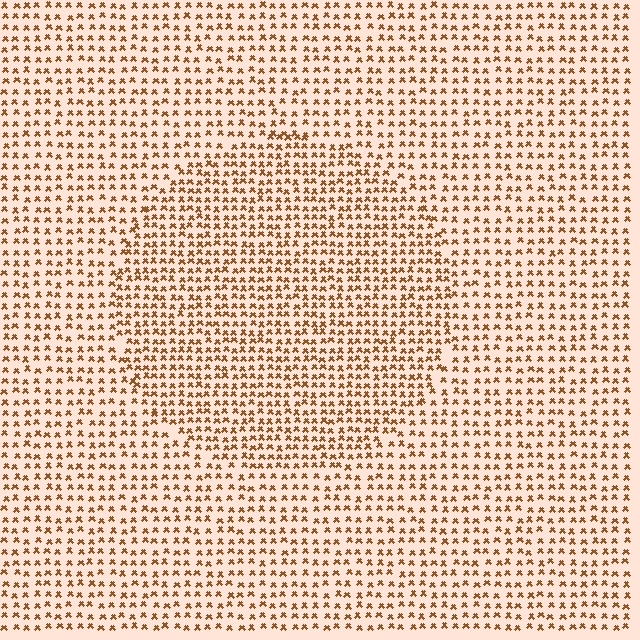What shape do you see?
I see a circle.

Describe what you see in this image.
The image contains small brown elements arranged at two different densities. A circle-shaped region is visible where the elements are more densely packed than the surrounding area.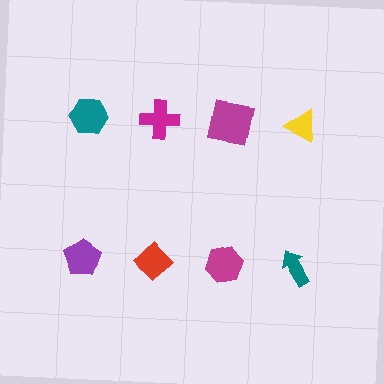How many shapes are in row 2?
4 shapes.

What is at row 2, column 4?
A teal arrow.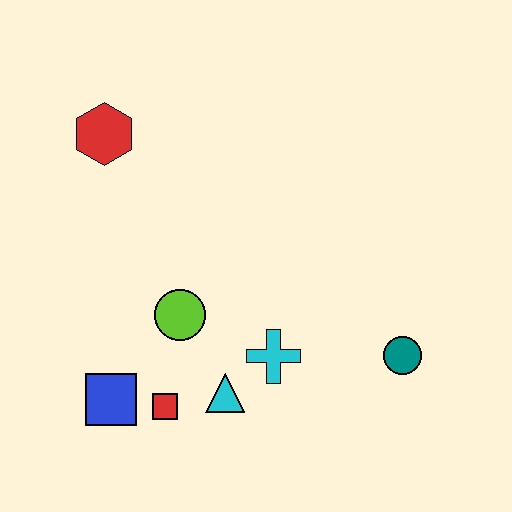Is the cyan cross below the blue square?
No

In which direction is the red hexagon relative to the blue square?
The red hexagon is above the blue square.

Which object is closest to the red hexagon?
The lime circle is closest to the red hexagon.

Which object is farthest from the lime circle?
The teal circle is farthest from the lime circle.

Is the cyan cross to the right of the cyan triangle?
Yes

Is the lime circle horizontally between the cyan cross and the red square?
Yes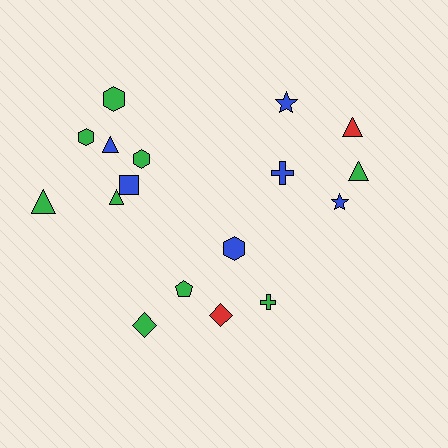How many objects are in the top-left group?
There are 7 objects.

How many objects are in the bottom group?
There are 5 objects.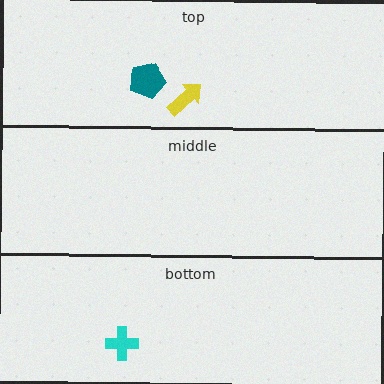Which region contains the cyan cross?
The bottom region.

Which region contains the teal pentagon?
The top region.